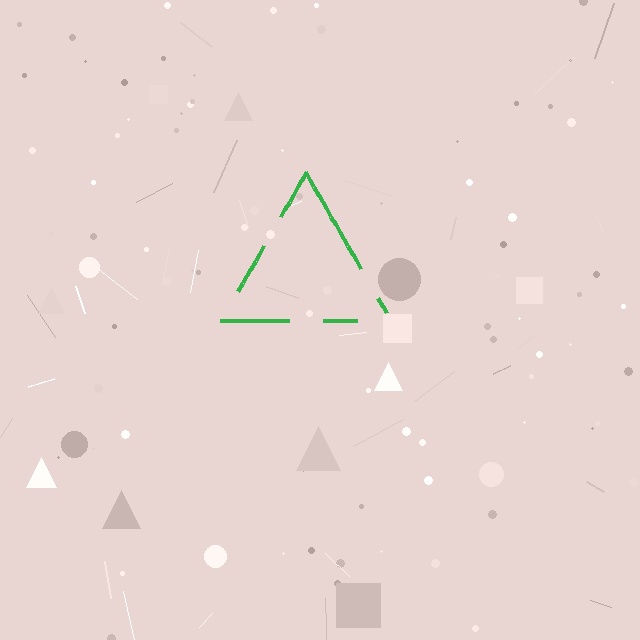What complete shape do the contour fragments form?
The contour fragments form a triangle.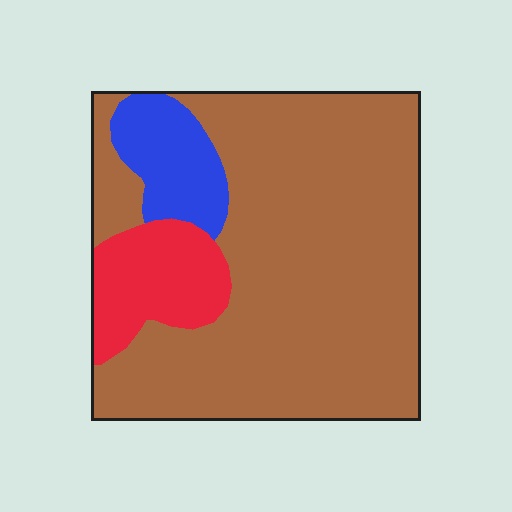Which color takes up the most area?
Brown, at roughly 75%.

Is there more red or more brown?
Brown.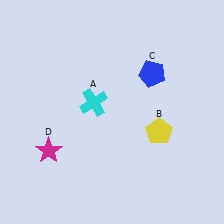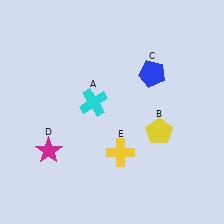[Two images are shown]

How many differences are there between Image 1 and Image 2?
There is 1 difference between the two images.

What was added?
A yellow cross (E) was added in Image 2.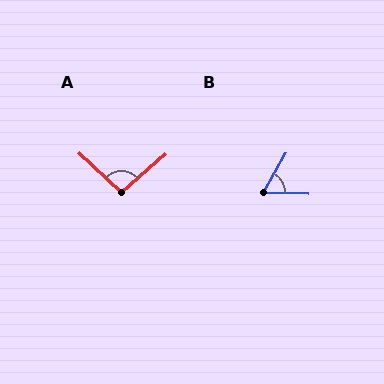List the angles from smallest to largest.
B (62°), A (96°).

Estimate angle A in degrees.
Approximately 96 degrees.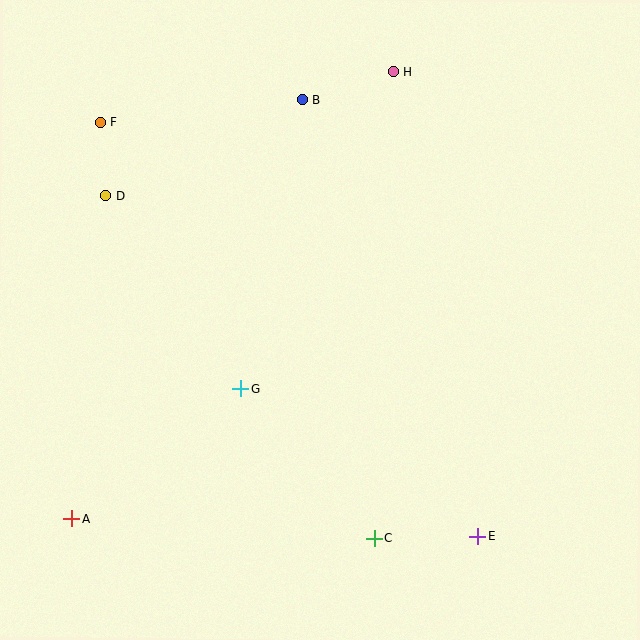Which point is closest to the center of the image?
Point G at (241, 389) is closest to the center.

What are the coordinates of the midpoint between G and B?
The midpoint between G and B is at (272, 244).